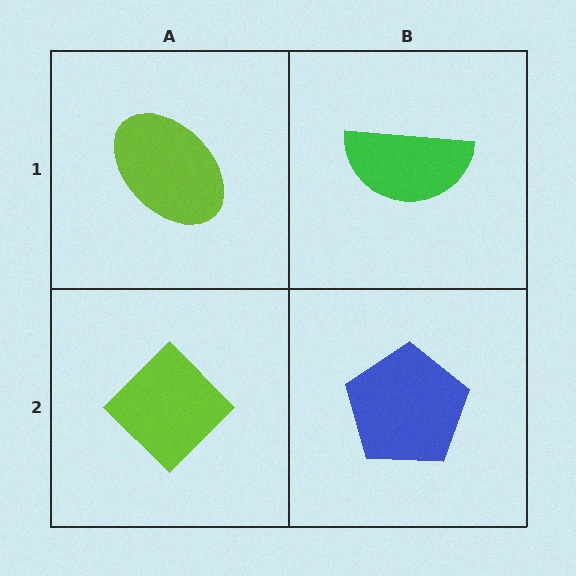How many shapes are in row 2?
2 shapes.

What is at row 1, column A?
A lime ellipse.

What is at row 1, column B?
A green semicircle.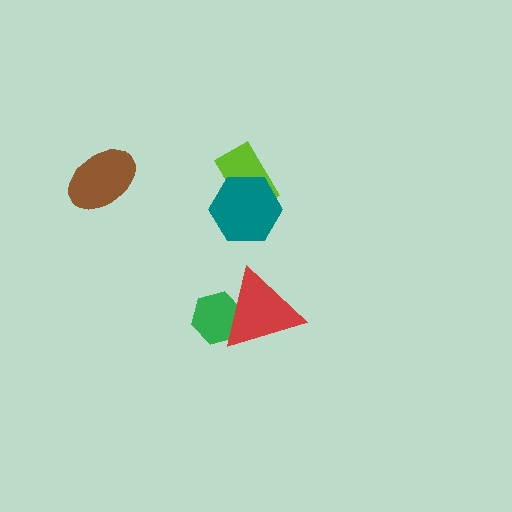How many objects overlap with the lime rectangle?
1 object overlaps with the lime rectangle.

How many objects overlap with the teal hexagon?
1 object overlaps with the teal hexagon.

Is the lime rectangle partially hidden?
Yes, it is partially covered by another shape.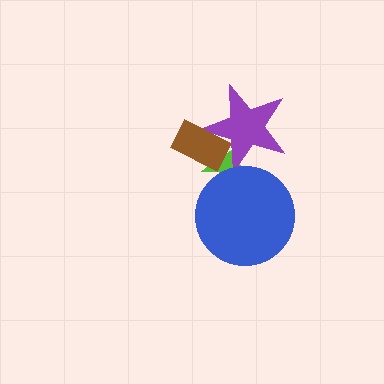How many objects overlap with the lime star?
3 objects overlap with the lime star.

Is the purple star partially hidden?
Yes, it is partially covered by another shape.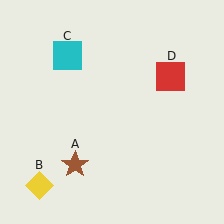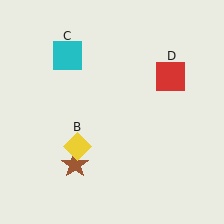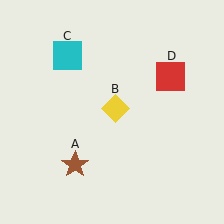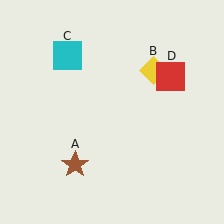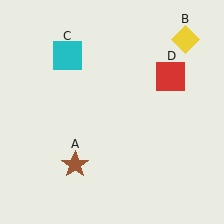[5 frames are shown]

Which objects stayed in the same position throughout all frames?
Brown star (object A) and cyan square (object C) and red square (object D) remained stationary.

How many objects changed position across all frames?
1 object changed position: yellow diamond (object B).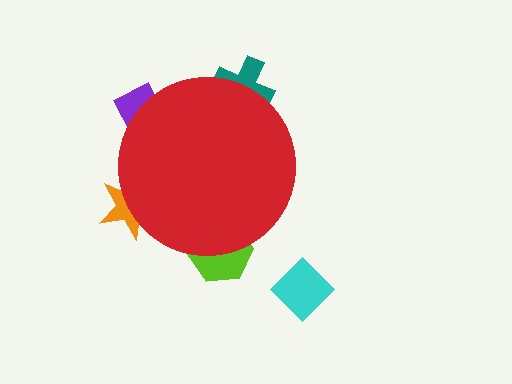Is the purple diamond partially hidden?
Yes, the purple diamond is partially hidden behind the red circle.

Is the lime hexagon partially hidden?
Yes, the lime hexagon is partially hidden behind the red circle.